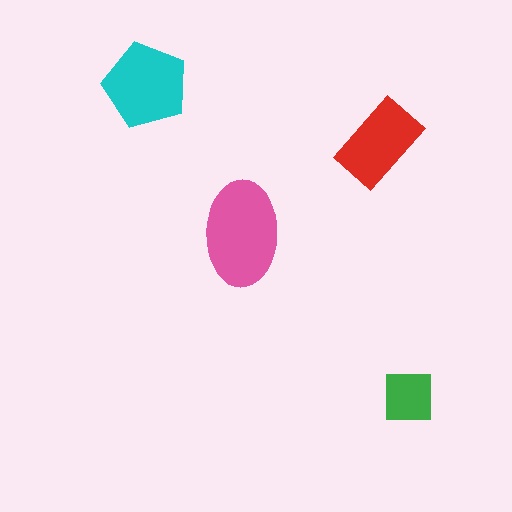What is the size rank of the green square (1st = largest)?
4th.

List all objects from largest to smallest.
The pink ellipse, the cyan pentagon, the red rectangle, the green square.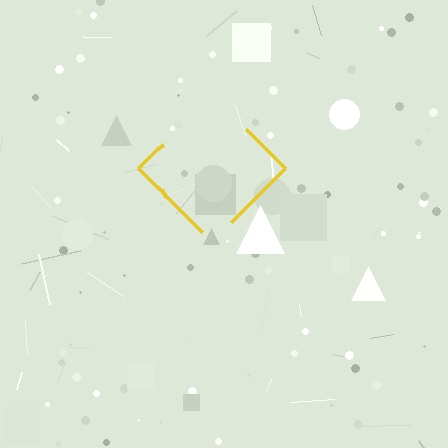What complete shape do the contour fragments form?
The contour fragments form a diamond.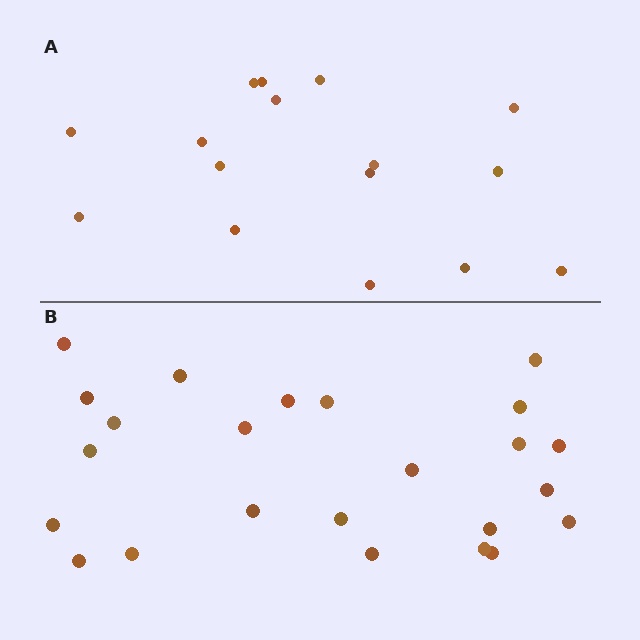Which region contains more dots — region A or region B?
Region B (the bottom region) has more dots.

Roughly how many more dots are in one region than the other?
Region B has roughly 8 or so more dots than region A.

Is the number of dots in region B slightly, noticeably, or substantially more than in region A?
Region B has substantially more. The ratio is roughly 1.5 to 1.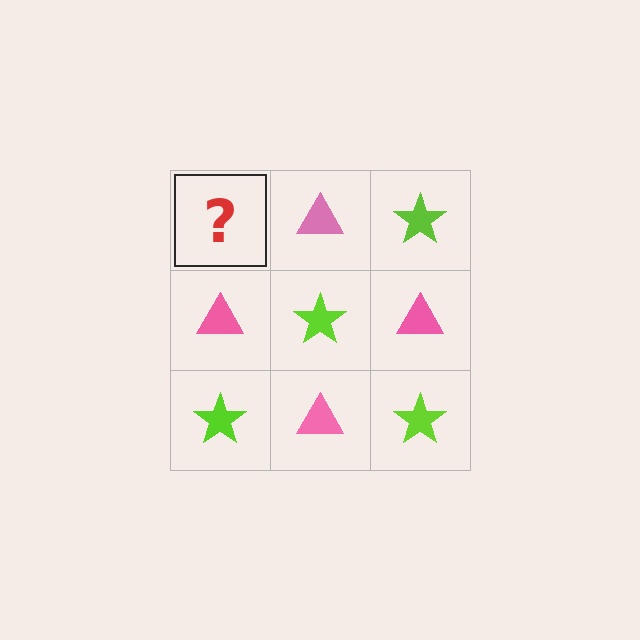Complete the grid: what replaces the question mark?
The question mark should be replaced with a lime star.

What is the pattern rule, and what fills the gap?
The rule is that it alternates lime star and pink triangle in a checkerboard pattern. The gap should be filled with a lime star.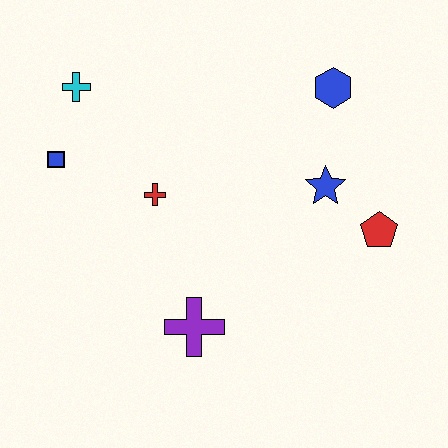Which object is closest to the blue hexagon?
The blue star is closest to the blue hexagon.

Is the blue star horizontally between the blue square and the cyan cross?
No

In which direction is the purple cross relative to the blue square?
The purple cross is below the blue square.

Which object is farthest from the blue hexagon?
The blue square is farthest from the blue hexagon.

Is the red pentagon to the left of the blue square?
No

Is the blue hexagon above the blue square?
Yes